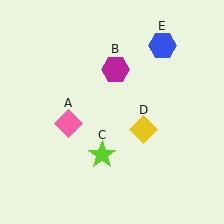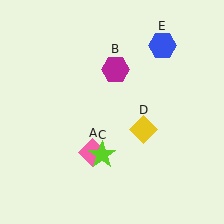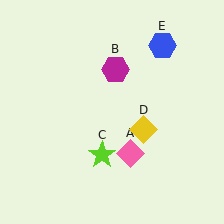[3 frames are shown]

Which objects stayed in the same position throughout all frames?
Magenta hexagon (object B) and lime star (object C) and yellow diamond (object D) and blue hexagon (object E) remained stationary.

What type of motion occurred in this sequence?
The pink diamond (object A) rotated counterclockwise around the center of the scene.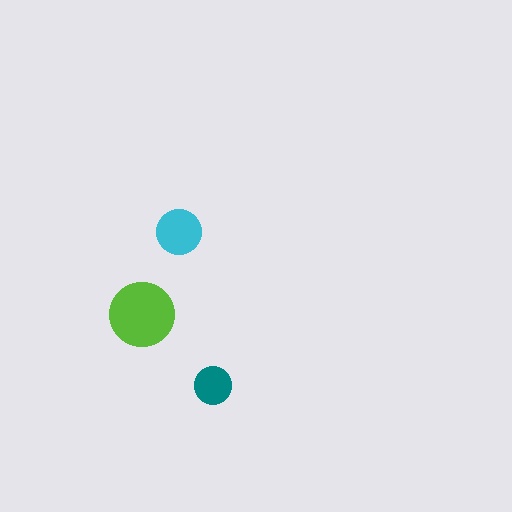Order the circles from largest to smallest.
the lime one, the cyan one, the teal one.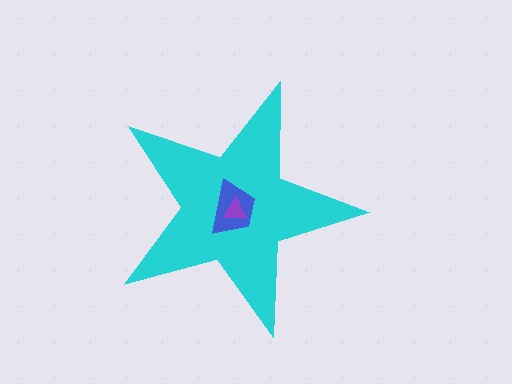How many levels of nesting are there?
3.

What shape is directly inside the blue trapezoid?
The purple triangle.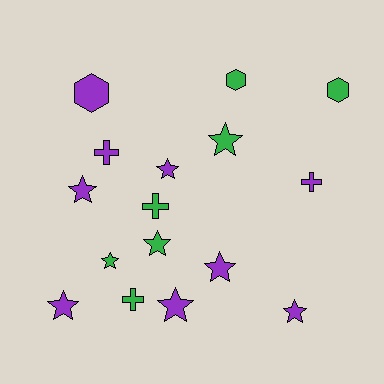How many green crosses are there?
There are 2 green crosses.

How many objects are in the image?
There are 16 objects.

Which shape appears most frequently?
Star, with 9 objects.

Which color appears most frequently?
Purple, with 9 objects.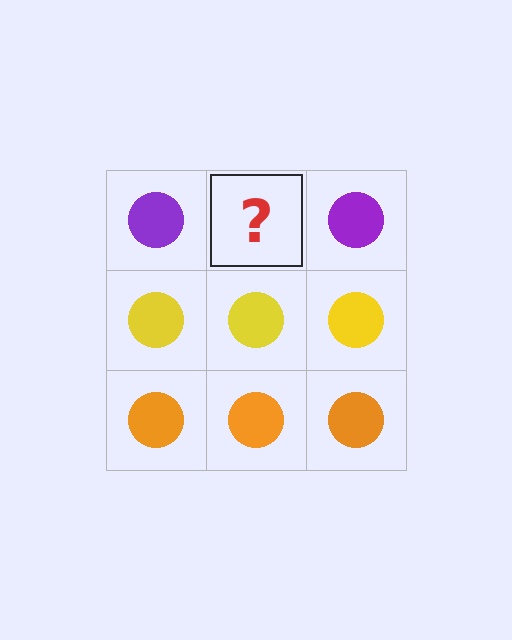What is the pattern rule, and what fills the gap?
The rule is that each row has a consistent color. The gap should be filled with a purple circle.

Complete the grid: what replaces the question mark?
The question mark should be replaced with a purple circle.